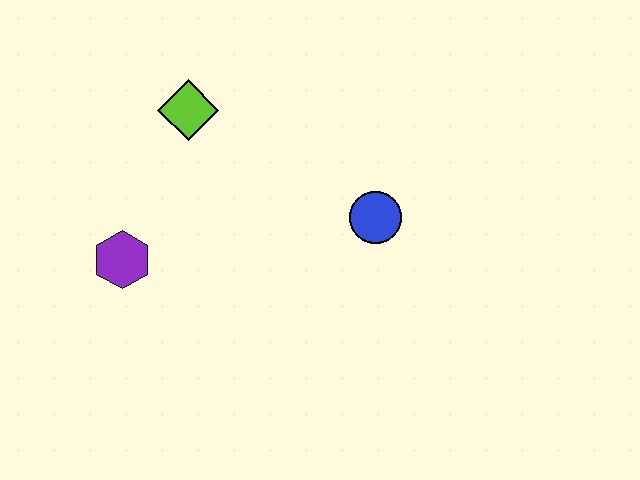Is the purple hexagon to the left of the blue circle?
Yes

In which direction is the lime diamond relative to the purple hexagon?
The lime diamond is above the purple hexagon.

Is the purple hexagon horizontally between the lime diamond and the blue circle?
No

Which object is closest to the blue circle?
The lime diamond is closest to the blue circle.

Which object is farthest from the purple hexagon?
The blue circle is farthest from the purple hexagon.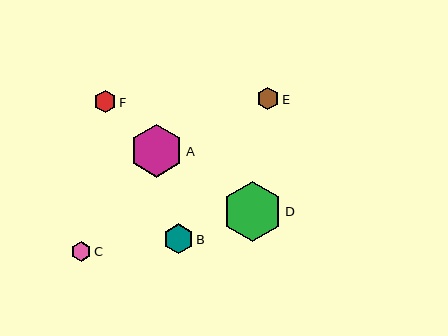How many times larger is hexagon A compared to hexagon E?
Hexagon A is approximately 2.4 times the size of hexagon E.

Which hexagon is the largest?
Hexagon D is the largest with a size of approximately 60 pixels.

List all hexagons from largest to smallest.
From largest to smallest: D, A, B, E, F, C.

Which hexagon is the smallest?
Hexagon C is the smallest with a size of approximately 20 pixels.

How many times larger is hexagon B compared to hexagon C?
Hexagon B is approximately 1.5 times the size of hexagon C.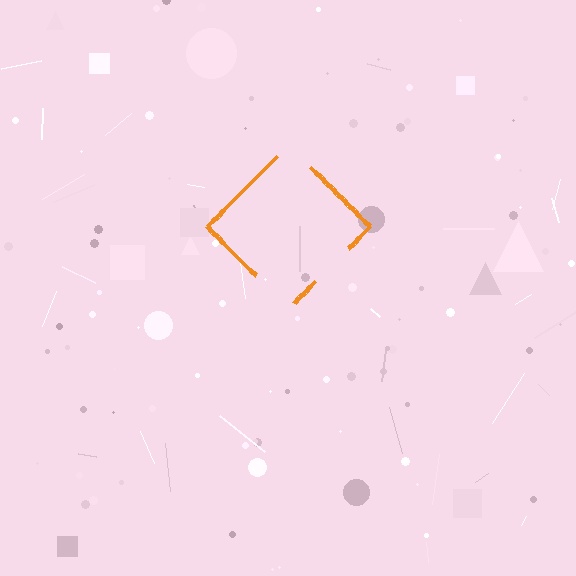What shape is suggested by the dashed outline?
The dashed outline suggests a diamond.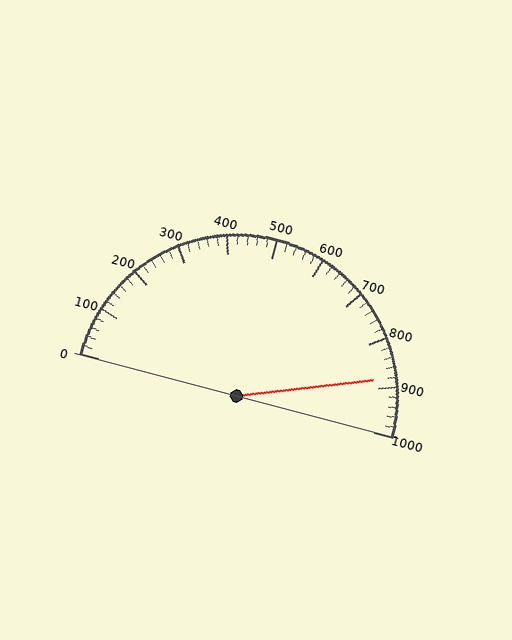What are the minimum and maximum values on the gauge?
The gauge ranges from 0 to 1000.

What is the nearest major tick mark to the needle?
The nearest major tick mark is 900.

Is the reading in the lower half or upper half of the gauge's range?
The reading is in the upper half of the range (0 to 1000).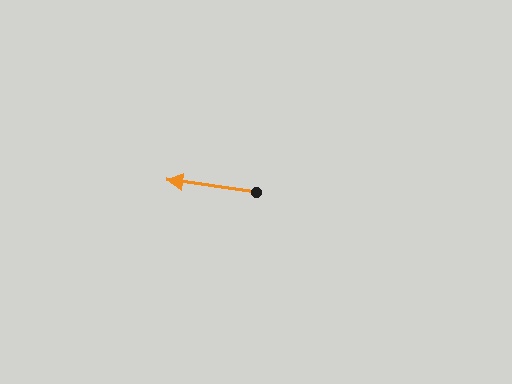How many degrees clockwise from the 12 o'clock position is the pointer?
Approximately 278 degrees.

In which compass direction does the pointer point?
West.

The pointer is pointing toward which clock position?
Roughly 9 o'clock.